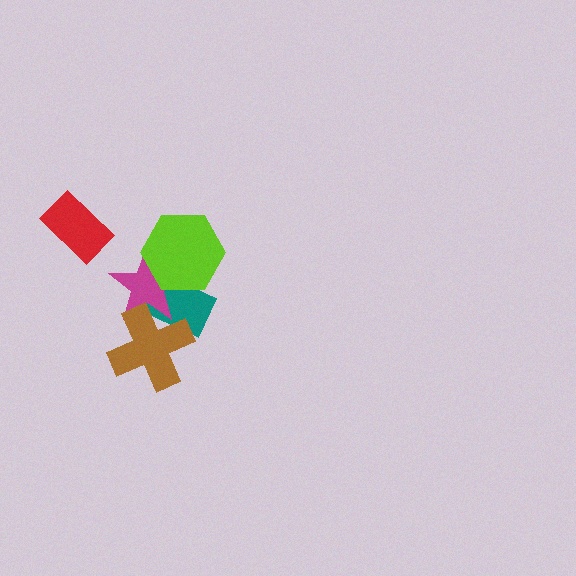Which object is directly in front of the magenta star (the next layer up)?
The lime hexagon is directly in front of the magenta star.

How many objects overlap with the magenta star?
3 objects overlap with the magenta star.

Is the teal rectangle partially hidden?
Yes, it is partially covered by another shape.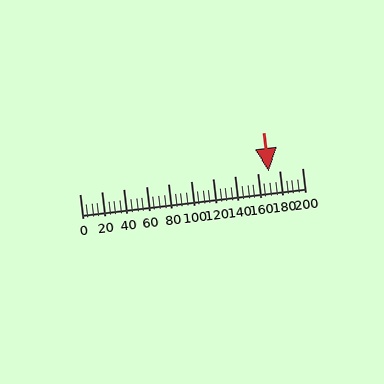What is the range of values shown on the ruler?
The ruler shows values from 0 to 200.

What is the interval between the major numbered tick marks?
The major tick marks are spaced 20 units apart.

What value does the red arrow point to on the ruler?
The red arrow points to approximately 170.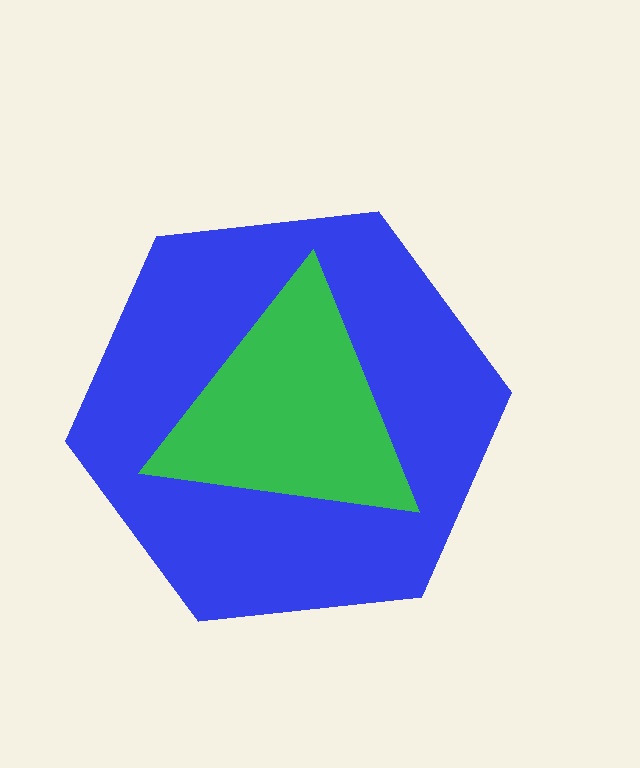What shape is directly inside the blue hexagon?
The green triangle.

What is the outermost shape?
The blue hexagon.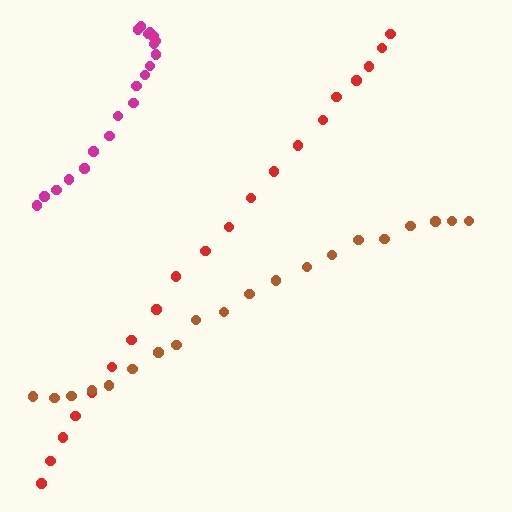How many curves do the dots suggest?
There are 3 distinct paths.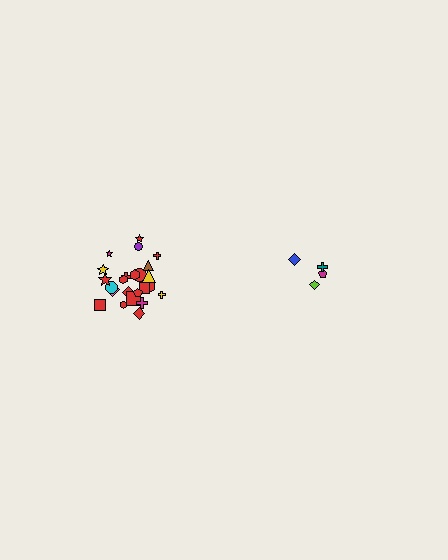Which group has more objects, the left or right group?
The left group.